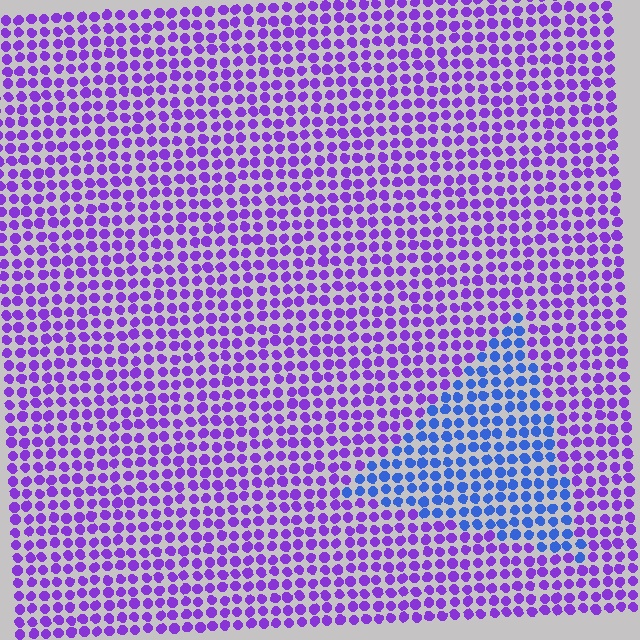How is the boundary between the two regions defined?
The boundary is defined purely by a slight shift in hue (about 49 degrees). Spacing, size, and orientation are identical on both sides.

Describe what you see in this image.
The image is filled with small purple elements in a uniform arrangement. A triangle-shaped region is visible where the elements are tinted to a slightly different hue, forming a subtle color boundary.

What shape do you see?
I see a triangle.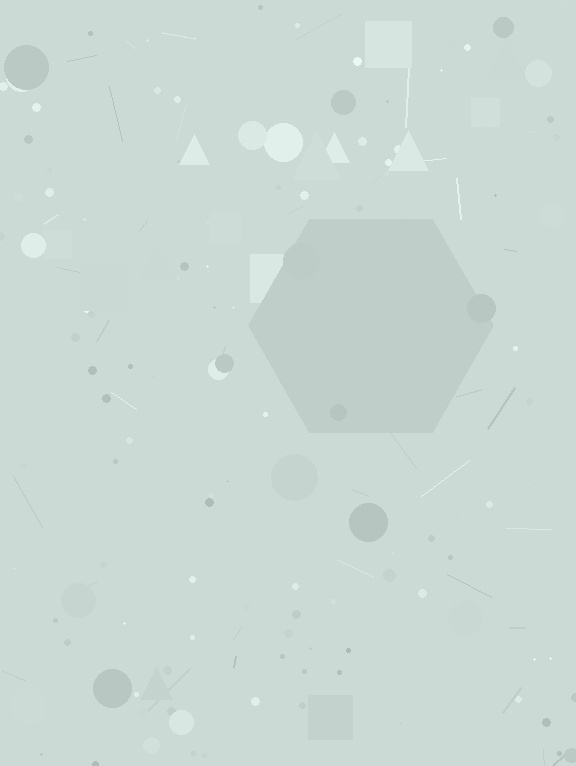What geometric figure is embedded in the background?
A hexagon is embedded in the background.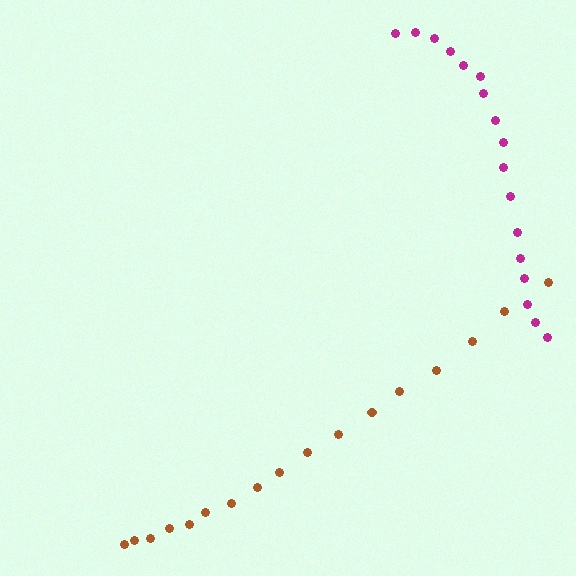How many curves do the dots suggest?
There are 2 distinct paths.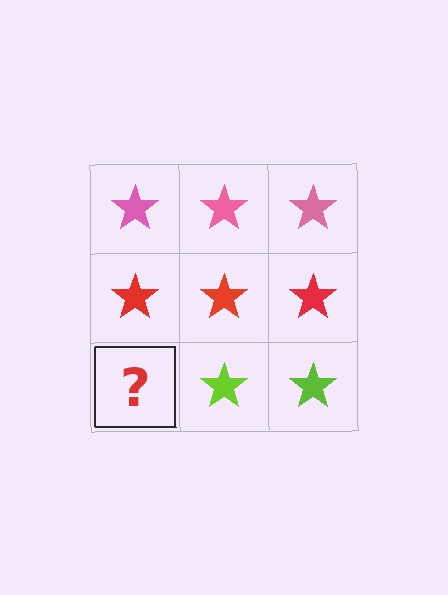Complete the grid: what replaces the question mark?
The question mark should be replaced with a lime star.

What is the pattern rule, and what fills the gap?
The rule is that each row has a consistent color. The gap should be filled with a lime star.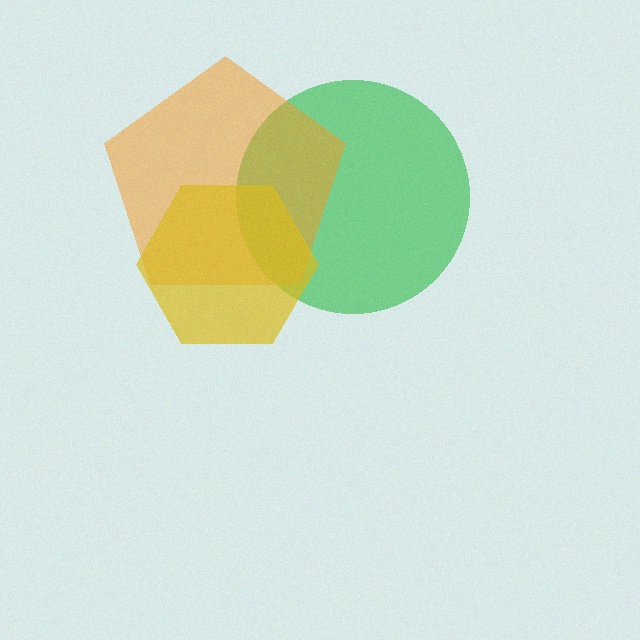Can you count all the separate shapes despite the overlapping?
Yes, there are 3 separate shapes.